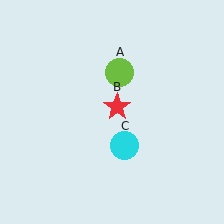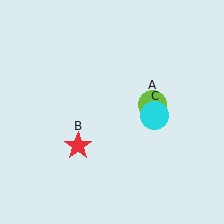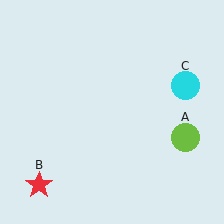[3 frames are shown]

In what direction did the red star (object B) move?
The red star (object B) moved down and to the left.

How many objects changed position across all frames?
3 objects changed position: lime circle (object A), red star (object B), cyan circle (object C).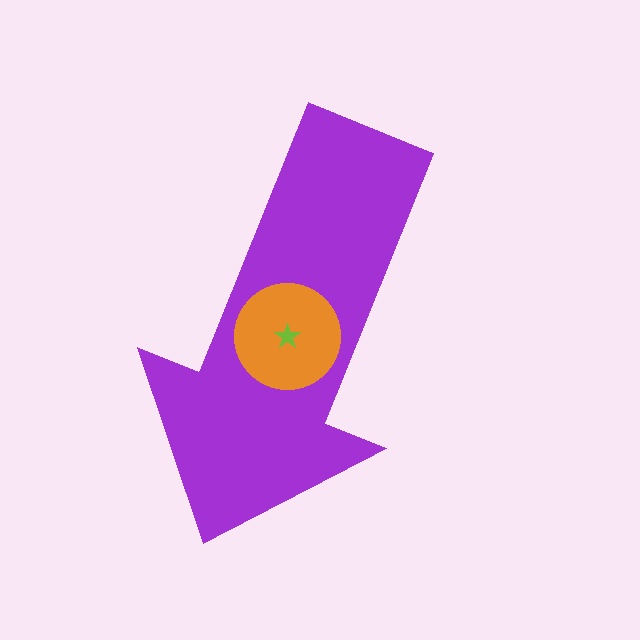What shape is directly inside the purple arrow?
The orange circle.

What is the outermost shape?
The purple arrow.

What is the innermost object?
The lime star.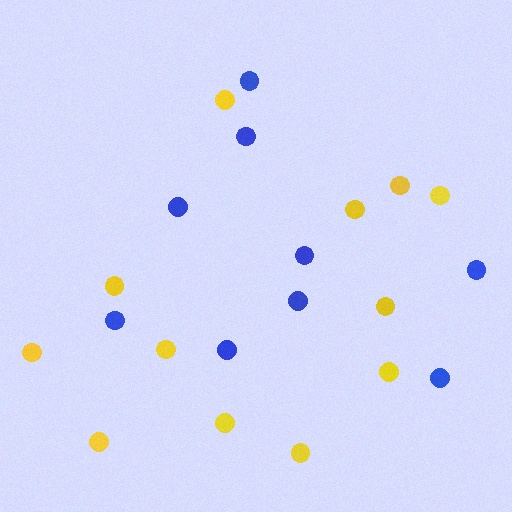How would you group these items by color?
There are 2 groups: one group of yellow circles (12) and one group of blue circles (9).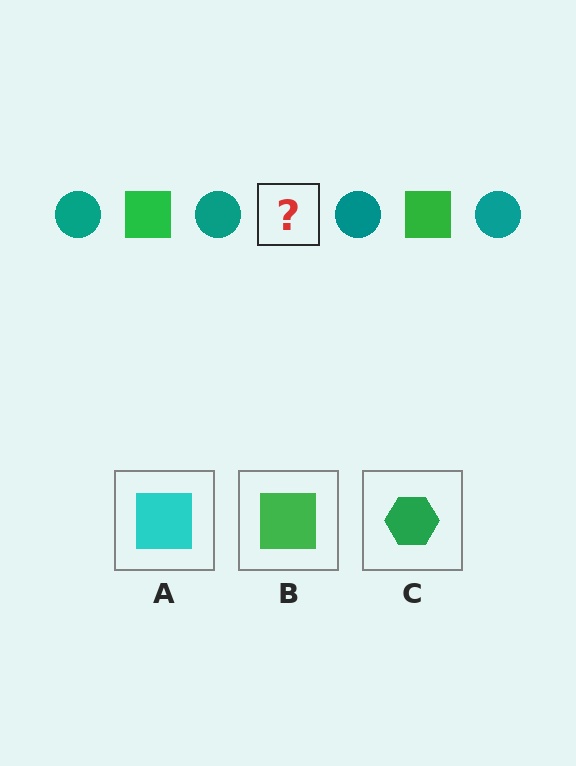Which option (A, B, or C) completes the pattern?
B.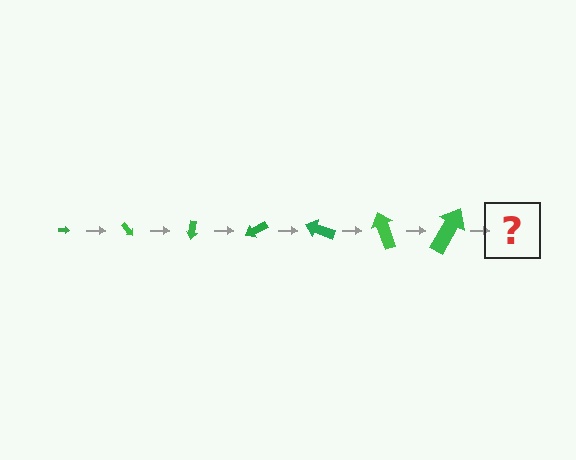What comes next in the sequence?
The next element should be an arrow, larger than the previous one and rotated 350 degrees from the start.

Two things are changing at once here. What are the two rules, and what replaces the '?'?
The two rules are that the arrow grows larger each step and it rotates 50 degrees each step. The '?' should be an arrow, larger than the previous one and rotated 350 degrees from the start.